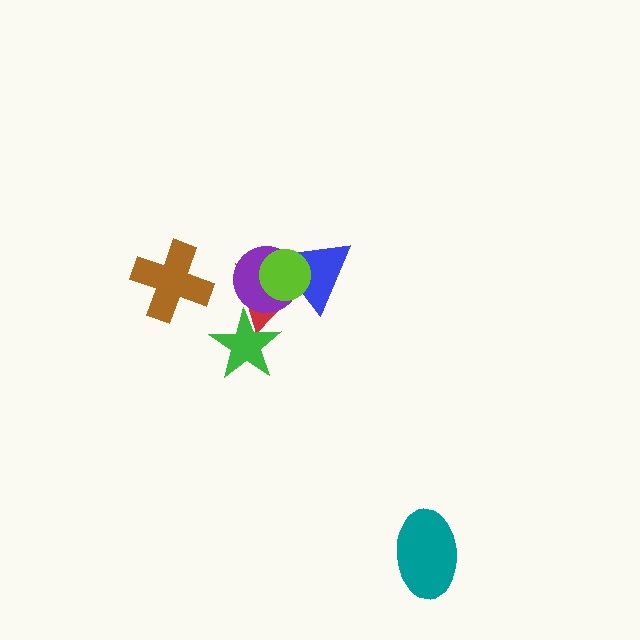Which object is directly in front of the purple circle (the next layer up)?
The blue triangle is directly in front of the purple circle.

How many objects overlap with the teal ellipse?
0 objects overlap with the teal ellipse.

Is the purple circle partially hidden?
Yes, it is partially covered by another shape.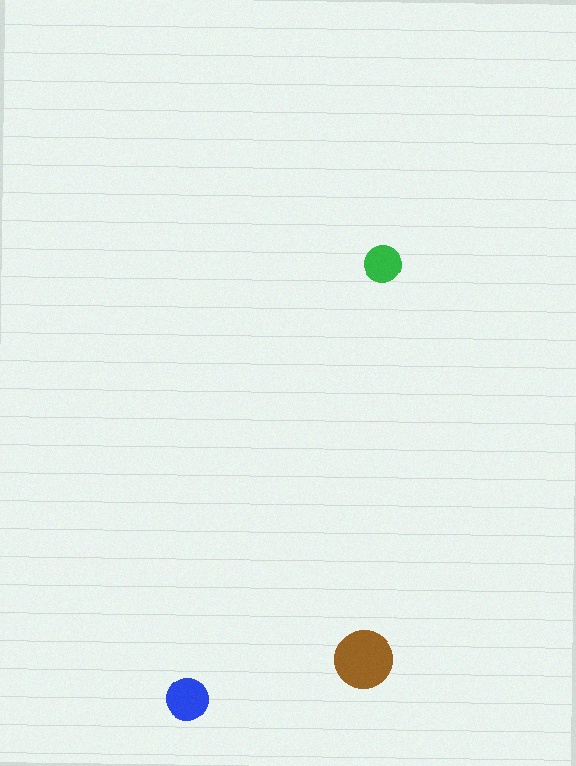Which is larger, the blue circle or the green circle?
The blue one.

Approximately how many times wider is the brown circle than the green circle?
About 1.5 times wider.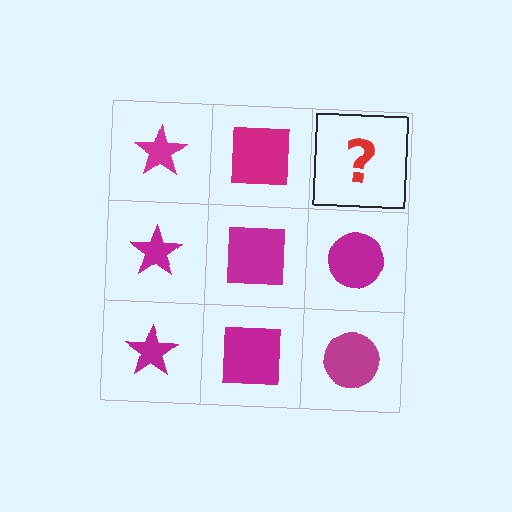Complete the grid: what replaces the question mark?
The question mark should be replaced with a magenta circle.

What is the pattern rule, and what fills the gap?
The rule is that each column has a consistent shape. The gap should be filled with a magenta circle.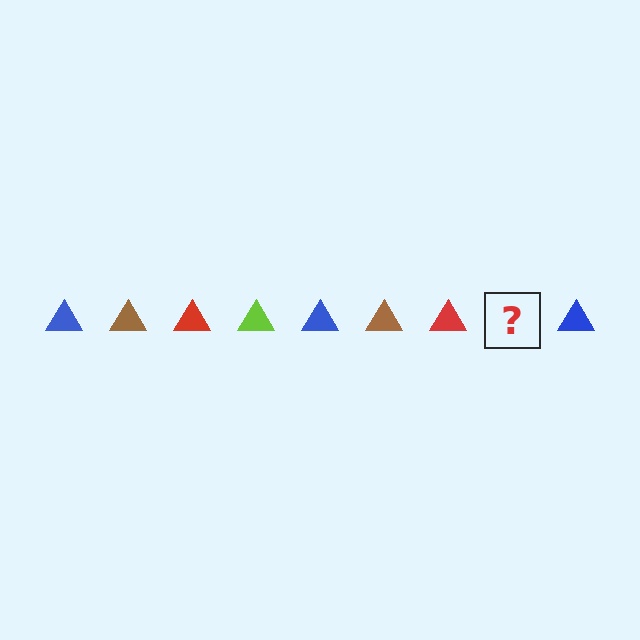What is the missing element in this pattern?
The missing element is a lime triangle.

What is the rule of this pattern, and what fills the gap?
The rule is that the pattern cycles through blue, brown, red, lime triangles. The gap should be filled with a lime triangle.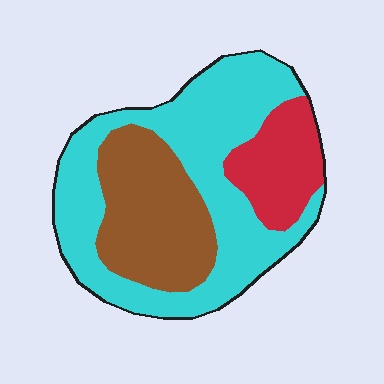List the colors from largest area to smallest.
From largest to smallest: cyan, brown, red.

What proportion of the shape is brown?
Brown covers about 30% of the shape.